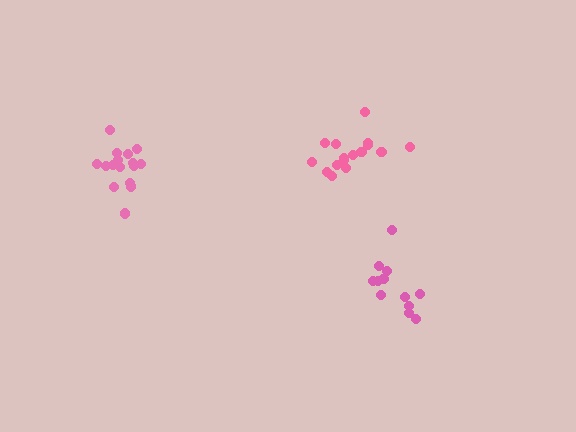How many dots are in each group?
Group 1: 16 dots, Group 2: 12 dots, Group 3: 17 dots (45 total).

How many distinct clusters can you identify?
There are 3 distinct clusters.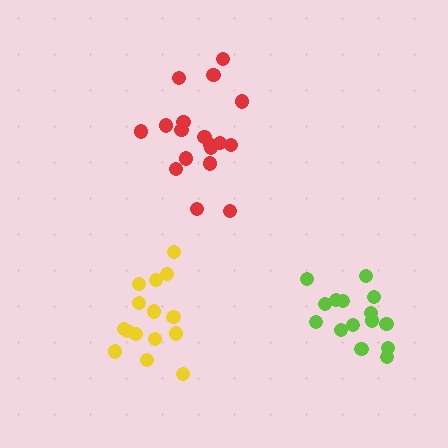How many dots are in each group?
Group 1: 15 dots, Group 2: 18 dots, Group 3: 15 dots (48 total).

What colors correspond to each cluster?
The clusters are colored: lime, red, yellow.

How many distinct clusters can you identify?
There are 3 distinct clusters.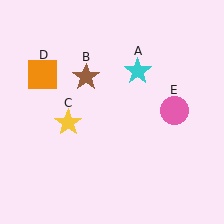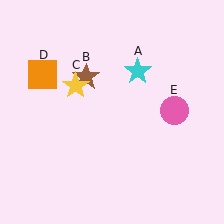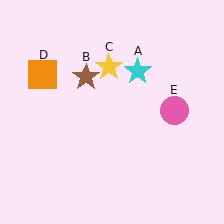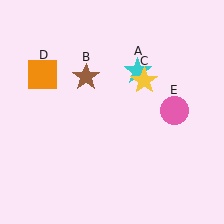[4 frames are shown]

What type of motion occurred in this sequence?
The yellow star (object C) rotated clockwise around the center of the scene.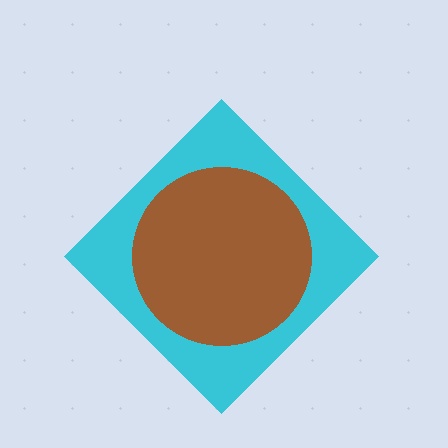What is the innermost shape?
The brown circle.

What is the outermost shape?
The cyan diamond.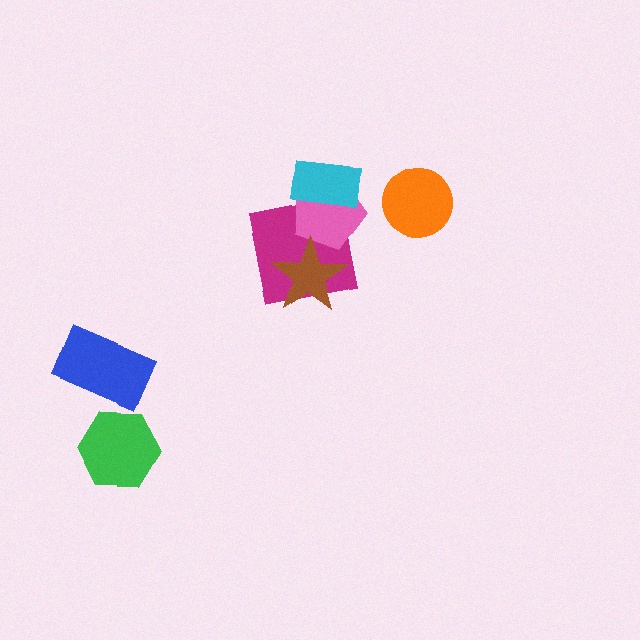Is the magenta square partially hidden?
Yes, it is partially covered by another shape.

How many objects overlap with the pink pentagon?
3 objects overlap with the pink pentagon.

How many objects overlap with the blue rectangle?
0 objects overlap with the blue rectangle.